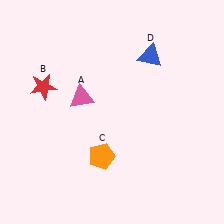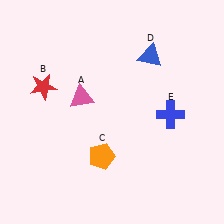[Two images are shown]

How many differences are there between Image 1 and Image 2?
There is 1 difference between the two images.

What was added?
A blue cross (E) was added in Image 2.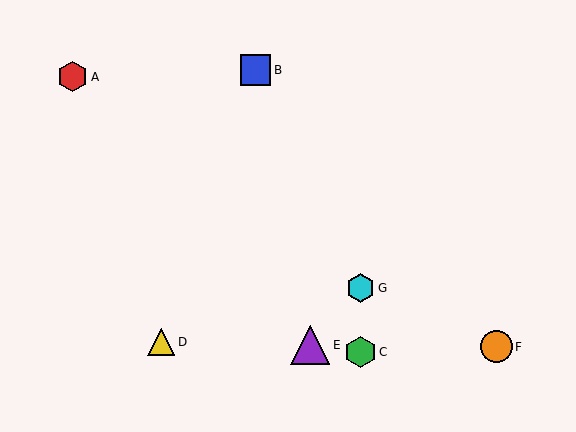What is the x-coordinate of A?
Object A is at x≈73.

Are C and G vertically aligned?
Yes, both are at x≈361.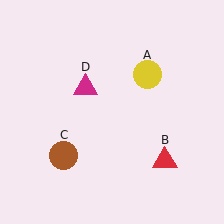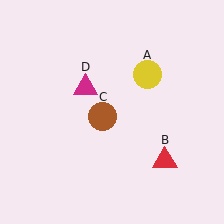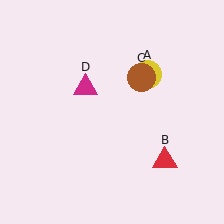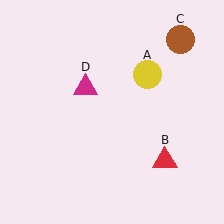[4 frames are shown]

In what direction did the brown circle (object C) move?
The brown circle (object C) moved up and to the right.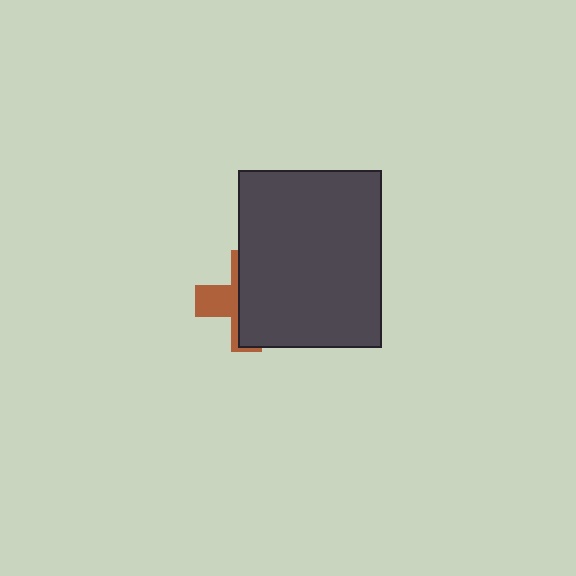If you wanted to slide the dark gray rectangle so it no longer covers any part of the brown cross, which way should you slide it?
Slide it right — that is the most direct way to separate the two shapes.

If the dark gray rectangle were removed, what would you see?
You would see the complete brown cross.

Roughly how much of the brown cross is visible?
A small part of it is visible (roughly 35%).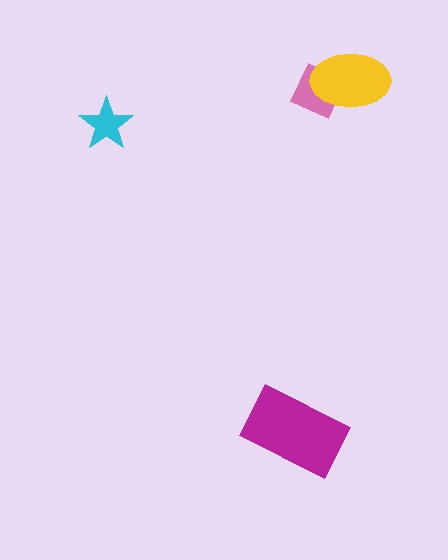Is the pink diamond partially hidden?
Yes, it is partially covered by another shape.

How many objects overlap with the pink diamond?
1 object overlaps with the pink diamond.